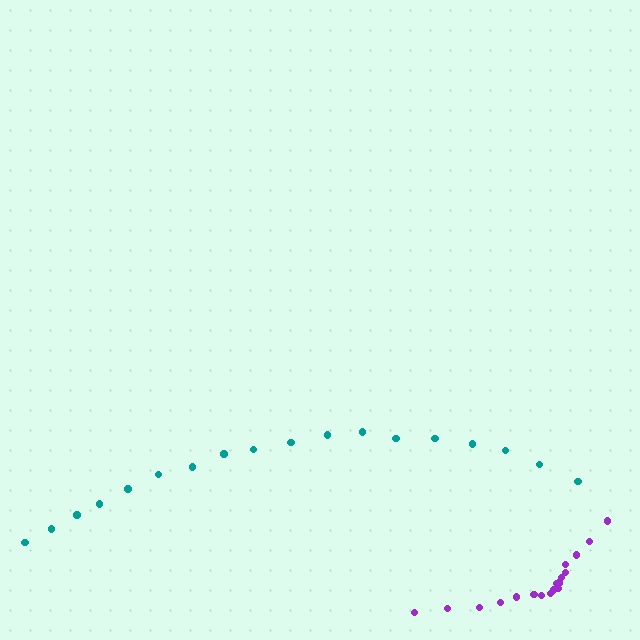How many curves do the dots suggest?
There are 2 distinct paths.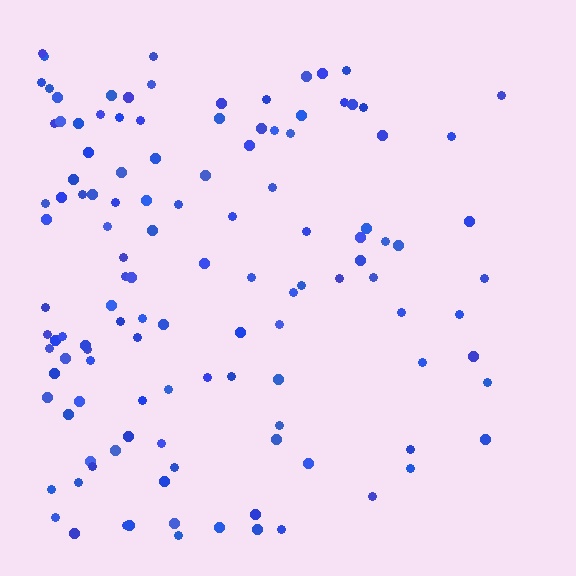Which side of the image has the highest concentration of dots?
The left.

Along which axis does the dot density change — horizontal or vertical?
Horizontal.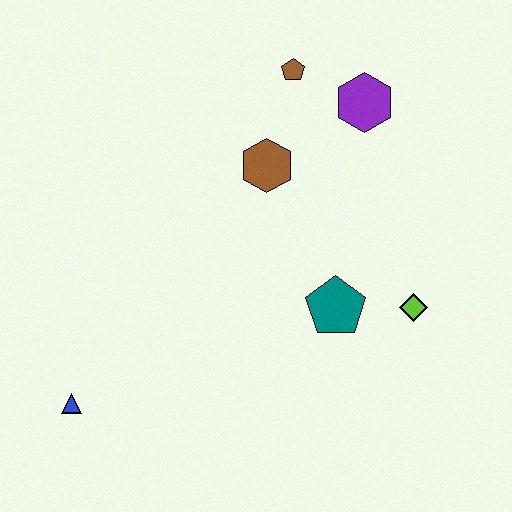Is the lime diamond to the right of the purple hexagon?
Yes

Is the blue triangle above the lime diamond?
No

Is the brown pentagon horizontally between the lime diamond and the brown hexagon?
Yes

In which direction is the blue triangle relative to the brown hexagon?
The blue triangle is below the brown hexagon.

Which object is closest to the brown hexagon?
The brown pentagon is closest to the brown hexagon.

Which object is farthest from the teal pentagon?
The blue triangle is farthest from the teal pentagon.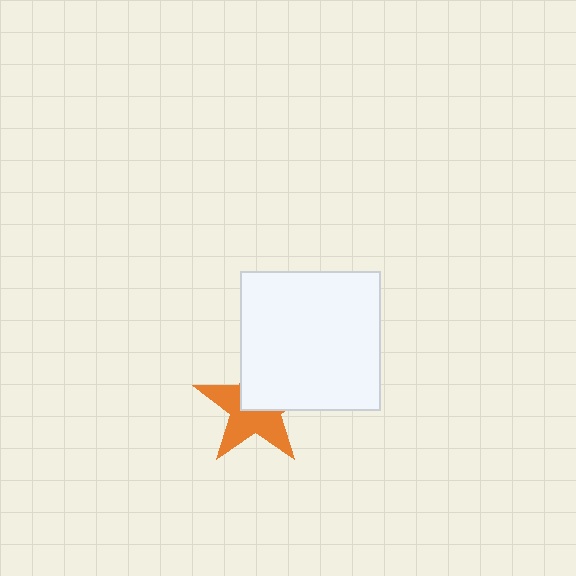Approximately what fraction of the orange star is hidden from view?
Roughly 46% of the orange star is hidden behind the white square.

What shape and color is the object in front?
The object in front is a white square.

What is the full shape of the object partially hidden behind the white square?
The partially hidden object is an orange star.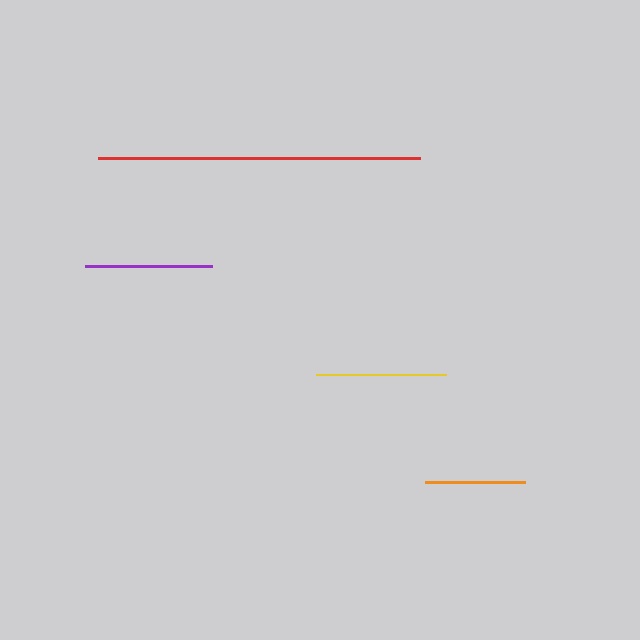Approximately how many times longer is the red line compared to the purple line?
The red line is approximately 2.5 times the length of the purple line.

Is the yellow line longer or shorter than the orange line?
The yellow line is longer than the orange line.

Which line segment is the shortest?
The orange line is the shortest at approximately 100 pixels.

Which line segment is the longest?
The red line is the longest at approximately 322 pixels.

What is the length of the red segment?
The red segment is approximately 322 pixels long.